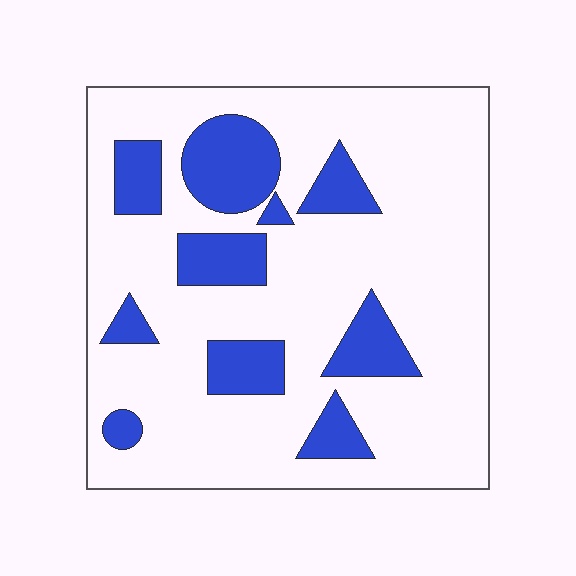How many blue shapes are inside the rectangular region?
10.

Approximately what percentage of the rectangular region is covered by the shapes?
Approximately 20%.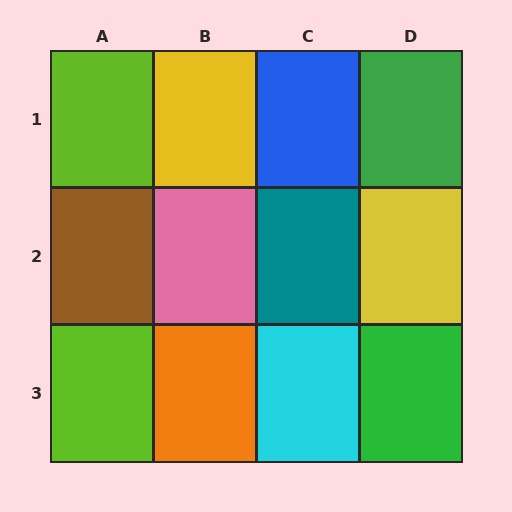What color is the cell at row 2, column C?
Teal.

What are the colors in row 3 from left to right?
Lime, orange, cyan, green.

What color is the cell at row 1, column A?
Lime.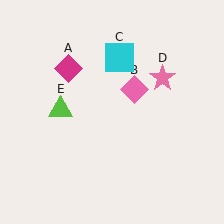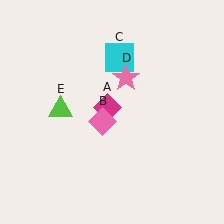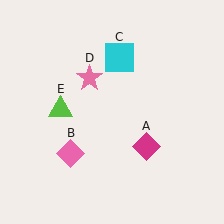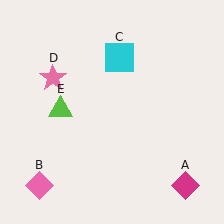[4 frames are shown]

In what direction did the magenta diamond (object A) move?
The magenta diamond (object A) moved down and to the right.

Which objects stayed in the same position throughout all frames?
Cyan square (object C) and lime triangle (object E) remained stationary.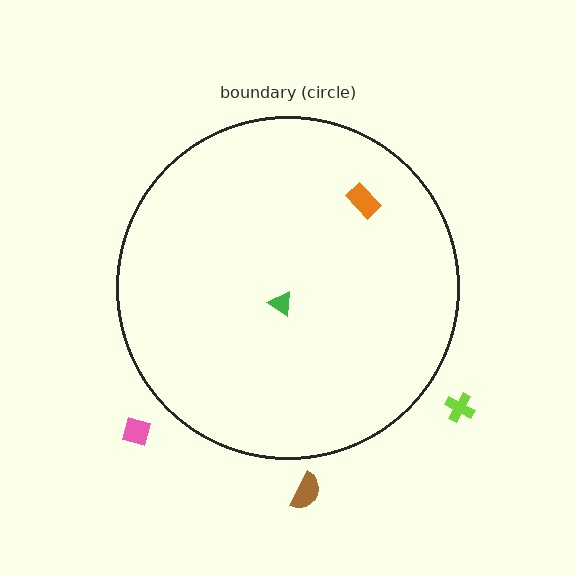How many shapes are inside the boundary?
2 inside, 3 outside.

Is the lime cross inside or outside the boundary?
Outside.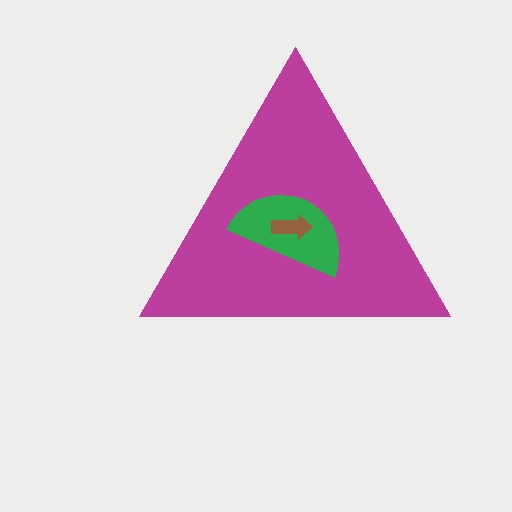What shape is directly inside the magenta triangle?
The green semicircle.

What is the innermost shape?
The brown arrow.